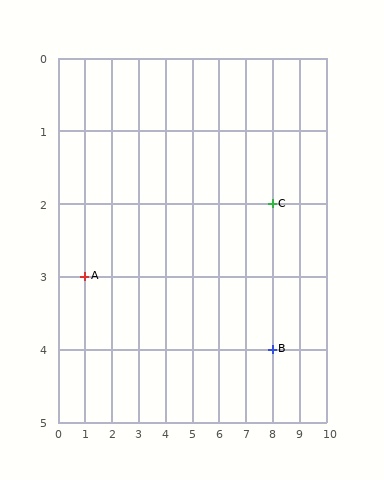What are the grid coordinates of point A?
Point A is at grid coordinates (1, 3).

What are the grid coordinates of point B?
Point B is at grid coordinates (8, 4).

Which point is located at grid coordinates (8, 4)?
Point B is at (8, 4).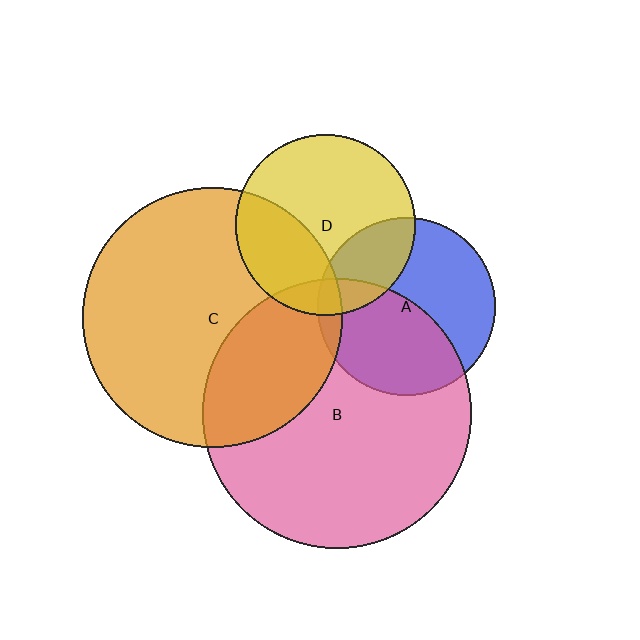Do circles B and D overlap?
Yes.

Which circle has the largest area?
Circle B (pink).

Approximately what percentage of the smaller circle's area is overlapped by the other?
Approximately 10%.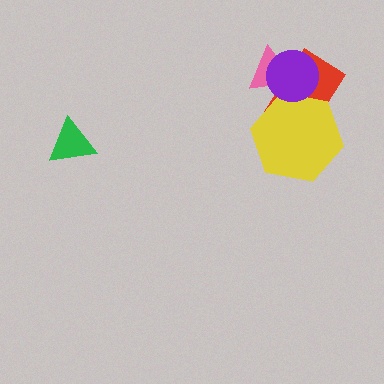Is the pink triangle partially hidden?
Yes, it is partially covered by another shape.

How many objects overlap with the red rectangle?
3 objects overlap with the red rectangle.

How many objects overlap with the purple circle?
3 objects overlap with the purple circle.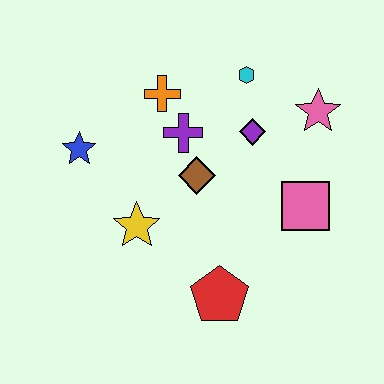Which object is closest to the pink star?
The purple diamond is closest to the pink star.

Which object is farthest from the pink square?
The blue star is farthest from the pink square.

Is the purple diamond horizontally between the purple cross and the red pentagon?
No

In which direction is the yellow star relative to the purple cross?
The yellow star is below the purple cross.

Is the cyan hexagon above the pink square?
Yes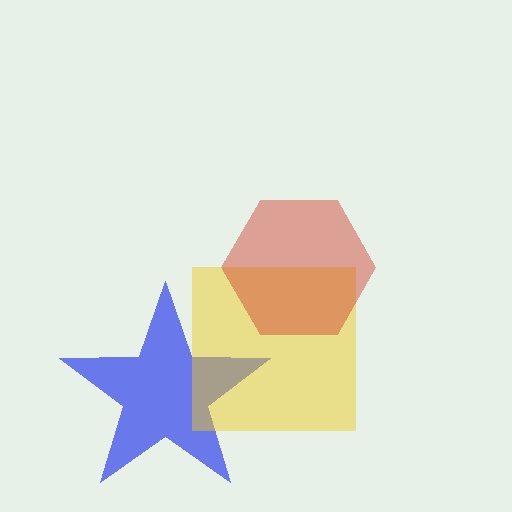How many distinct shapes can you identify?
There are 3 distinct shapes: a blue star, a yellow square, a red hexagon.